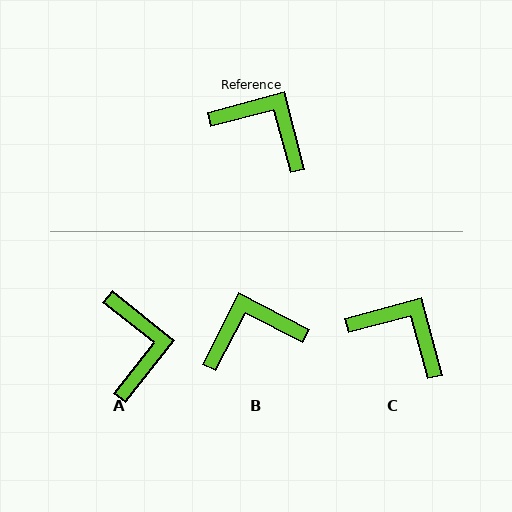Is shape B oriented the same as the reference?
No, it is off by about 48 degrees.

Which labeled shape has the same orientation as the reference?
C.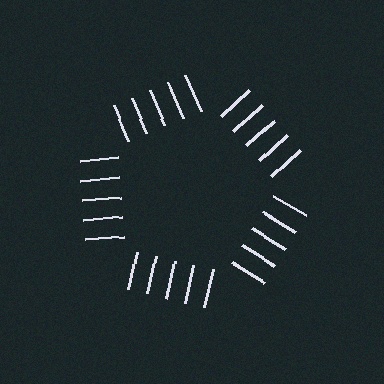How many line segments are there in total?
25 — 5 along each of the 5 edges.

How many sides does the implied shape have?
5 sides — the line-ends trace a pentagon.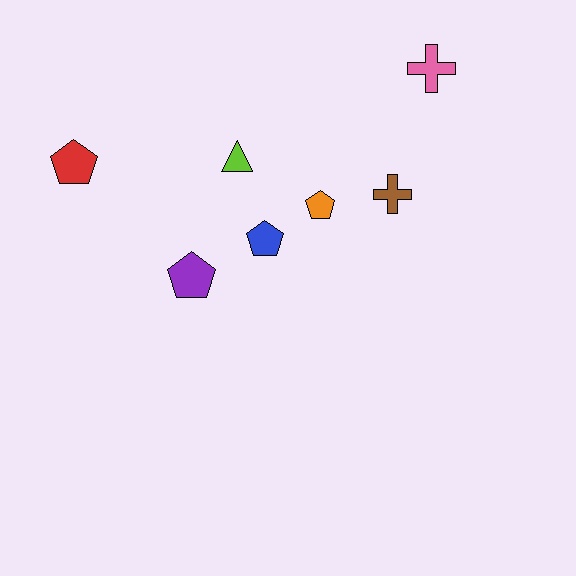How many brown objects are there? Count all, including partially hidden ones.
There is 1 brown object.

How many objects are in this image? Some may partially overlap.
There are 7 objects.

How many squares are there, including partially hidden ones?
There are no squares.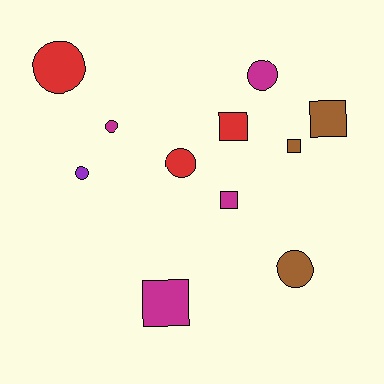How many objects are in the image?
There are 11 objects.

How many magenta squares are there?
There are 2 magenta squares.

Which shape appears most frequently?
Circle, with 6 objects.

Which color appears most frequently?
Magenta, with 4 objects.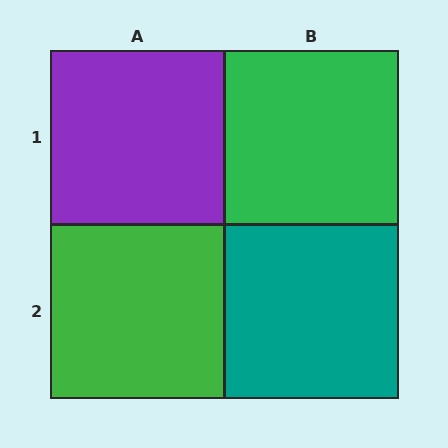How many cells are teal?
1 cell is teal.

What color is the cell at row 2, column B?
Teal.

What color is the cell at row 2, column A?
Green.